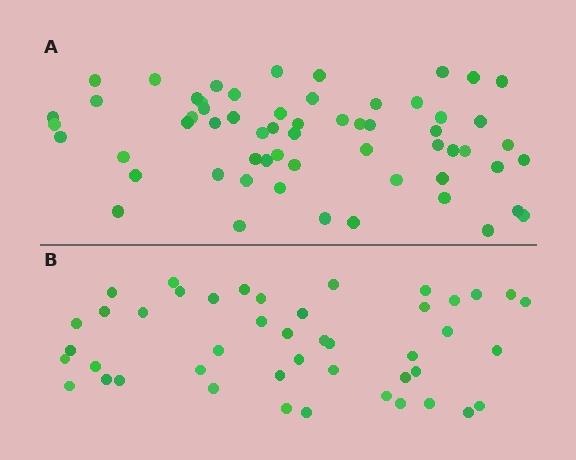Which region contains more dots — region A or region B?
Region A (the top region) has more dots.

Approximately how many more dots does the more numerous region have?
Region A has approximately 15 more dots than region B.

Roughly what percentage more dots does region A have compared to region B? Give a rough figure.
About 35% more.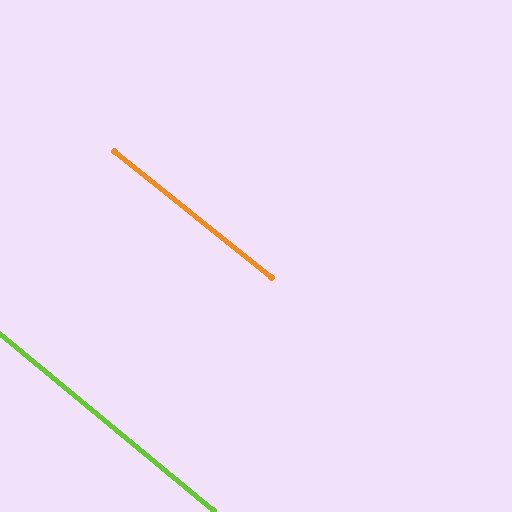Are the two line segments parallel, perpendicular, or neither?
Parallel — their directions differ by only 0.6°.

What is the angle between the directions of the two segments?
Approximately 1 degree.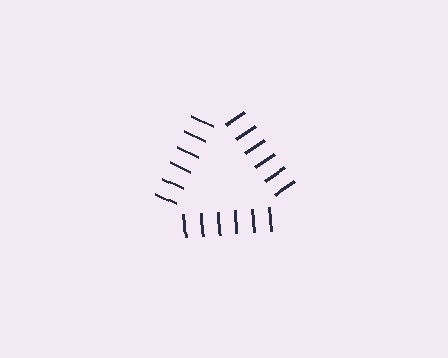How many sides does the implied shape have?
3 sides — the line-ends trace a triangle.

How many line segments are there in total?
18 — 6 along each of the 3 edges.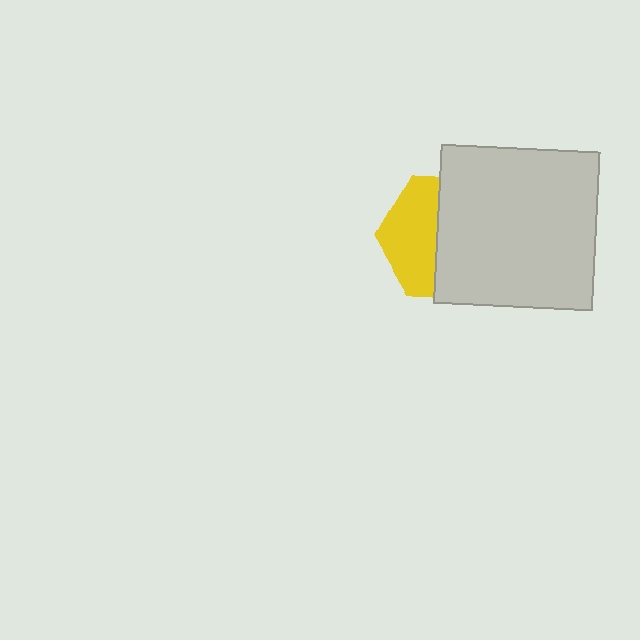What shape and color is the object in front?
The object in front is a light gray square.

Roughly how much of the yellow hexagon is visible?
A small part of it is visible (roughly 42%).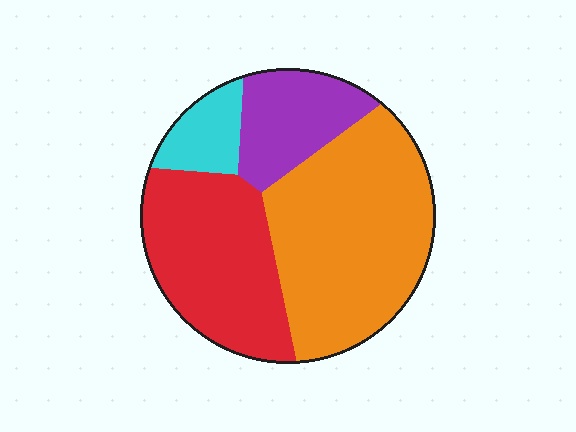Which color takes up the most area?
Orange, at roughly 45%.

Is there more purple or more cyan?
Purple.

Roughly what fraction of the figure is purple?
Purple takes up less than a quarter of the figure.